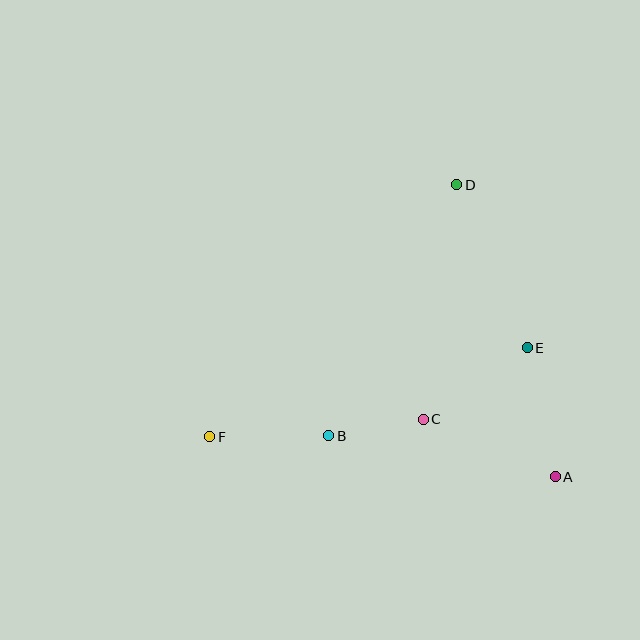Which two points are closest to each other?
Points B and C are closest to each other.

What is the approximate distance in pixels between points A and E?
The distance between A and E is approximately 132 pixels.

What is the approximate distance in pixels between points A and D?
The distance between A and D is approximately 308 pixels.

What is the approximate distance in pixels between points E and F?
The distance between E and F is approximately 330 pixels.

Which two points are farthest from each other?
Points D and F are farthest from each other.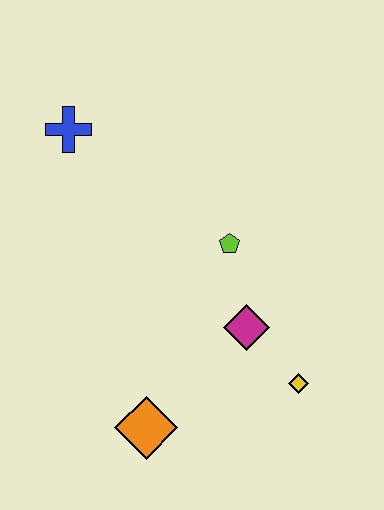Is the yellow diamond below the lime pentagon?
Yes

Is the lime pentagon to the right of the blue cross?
Yes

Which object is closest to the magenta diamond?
The yellow diamond is closest to the magenta diamond.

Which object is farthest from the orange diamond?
The blue cross is farthest from the orange diamond.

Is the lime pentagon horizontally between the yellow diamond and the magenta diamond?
No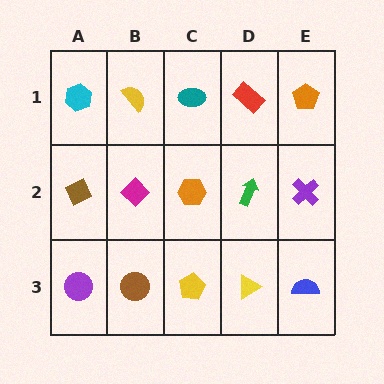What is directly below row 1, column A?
A brown diamond.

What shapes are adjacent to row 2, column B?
A yellow semicircle (row 1, column B), a brown circle (row 3, column B), a brown diamond (row 2, column A), an orange hexagon (row 2, column C).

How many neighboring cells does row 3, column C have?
3.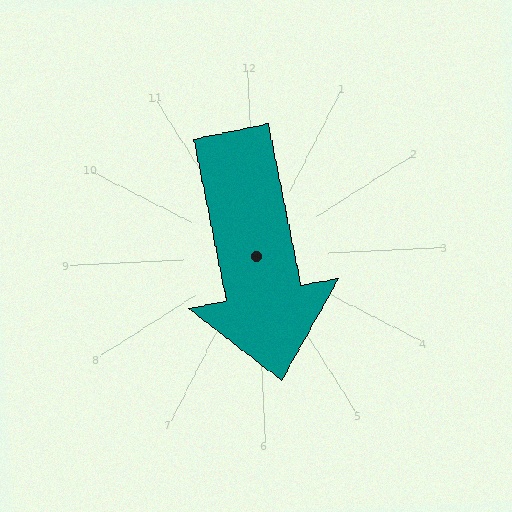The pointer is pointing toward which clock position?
Roughly 6 o'clock.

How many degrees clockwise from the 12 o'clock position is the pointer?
Approximately 171 degrees.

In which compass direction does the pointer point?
South.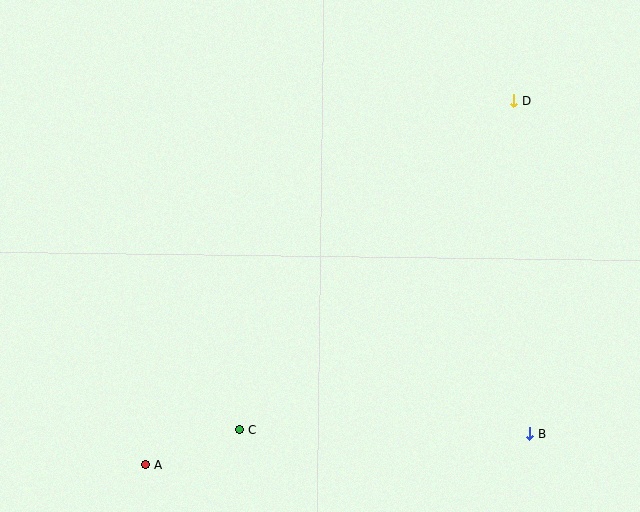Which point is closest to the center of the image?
Point C at (239, 430) is closest to the center.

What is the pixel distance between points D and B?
The distance between D and B is 333 pixels.